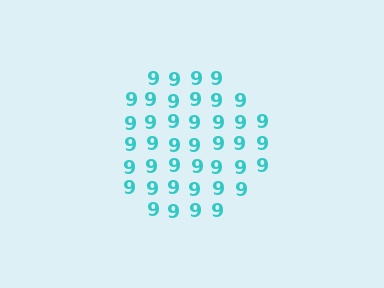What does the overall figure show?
The overall figure shows a circle.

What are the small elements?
The small elements are digit 9's.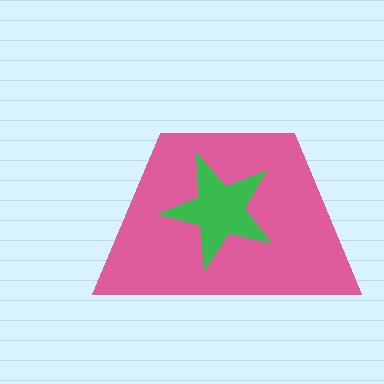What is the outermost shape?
The pink trapezoid.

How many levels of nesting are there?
2.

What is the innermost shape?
The green star.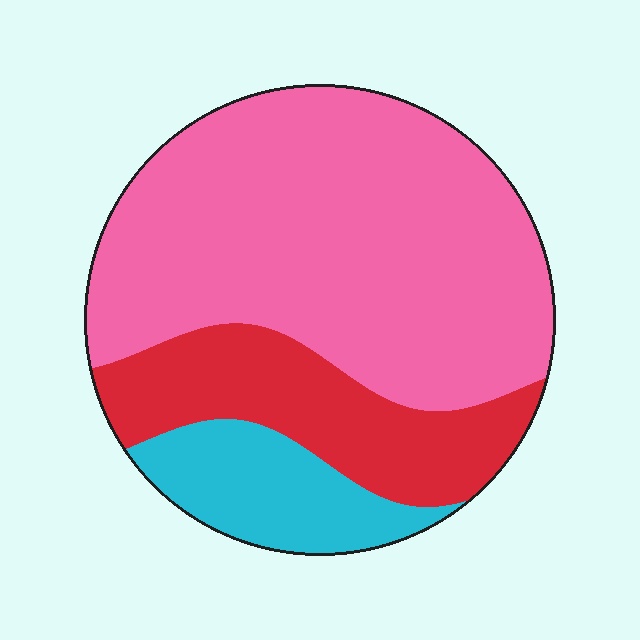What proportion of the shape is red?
Red covers roughly 25% of the shape.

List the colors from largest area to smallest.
From largest to smallest: pink, red, cyan.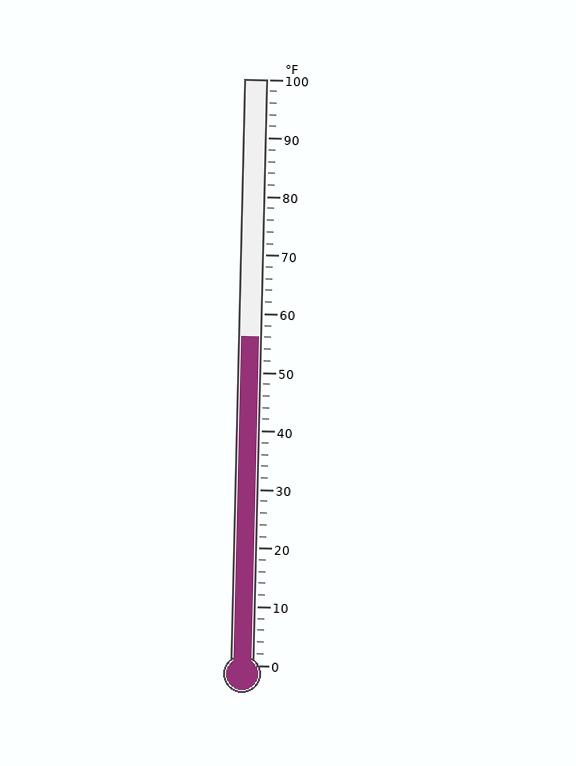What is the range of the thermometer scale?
The thermometer scale ranges from 0°F to 100°F.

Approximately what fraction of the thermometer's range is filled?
The thermometer is filled to approximately 55% of its range.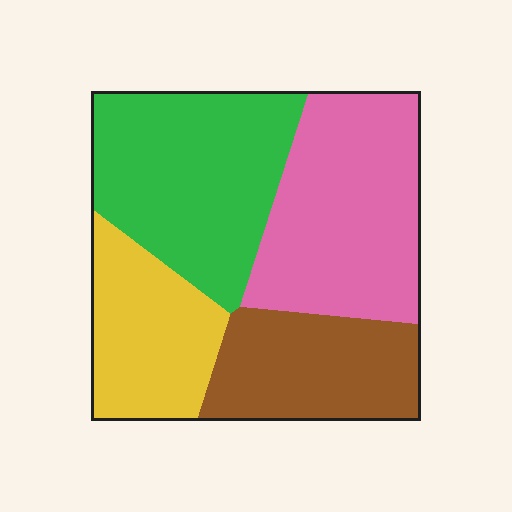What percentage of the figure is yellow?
Yellow takes up about one fifth (1/5) of the figure.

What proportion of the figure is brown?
Brown covers roughly 20% of the figure.